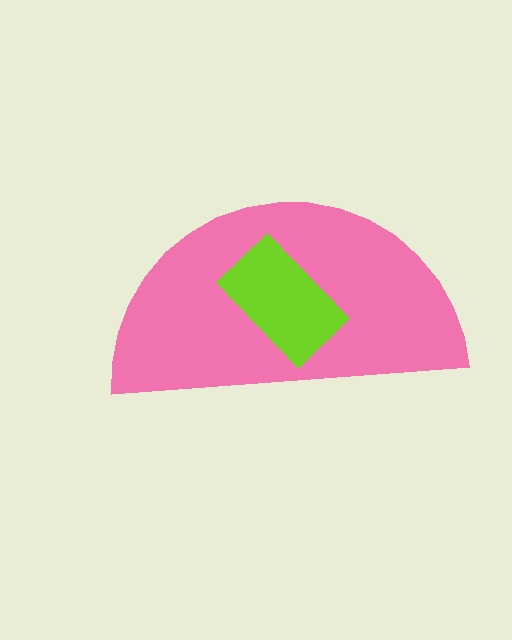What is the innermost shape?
The lime rectangle.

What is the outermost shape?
The pink semicircle.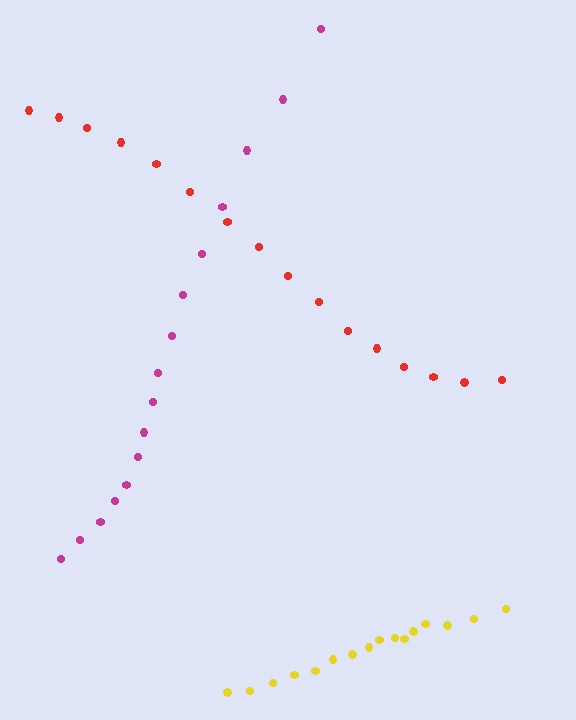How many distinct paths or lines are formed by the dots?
There are 3 distinct paths.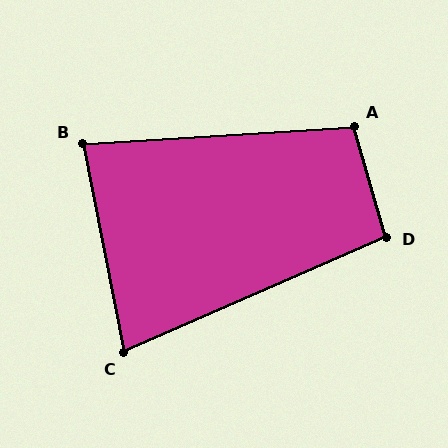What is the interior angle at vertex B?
Approximately 82 degrees (acute).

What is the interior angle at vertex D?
Approximately 98 degrees (obtuse).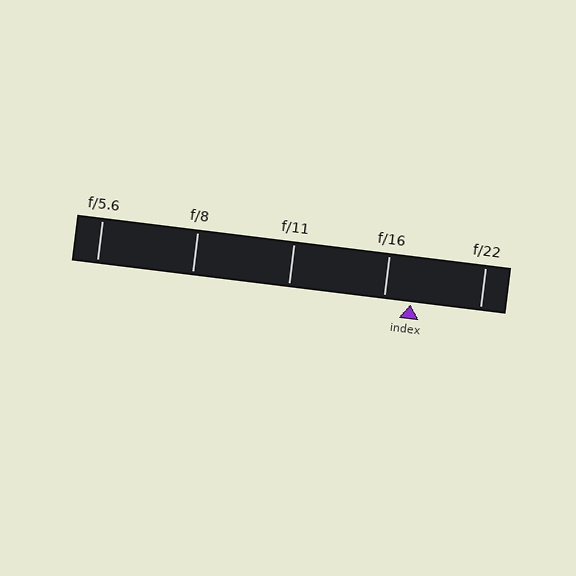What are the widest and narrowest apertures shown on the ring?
The widest aperture shown is f/5.6 and the narrowest is f/22.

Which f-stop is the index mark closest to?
The index mark is closest to f/16.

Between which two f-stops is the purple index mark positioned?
The index mark is between f/16 and f/22.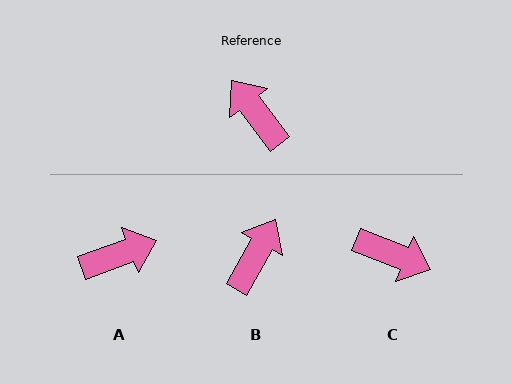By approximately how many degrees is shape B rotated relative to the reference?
Approximately 67 degrees clockwise.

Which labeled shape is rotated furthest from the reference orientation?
C, about 149 degrees away.